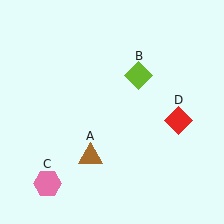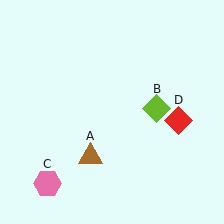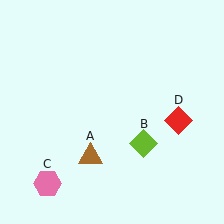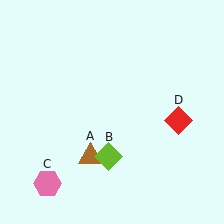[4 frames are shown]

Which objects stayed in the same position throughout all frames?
Brown triangle (object A) and pink hexagon (object C) and red diamond (object D) remained stationary.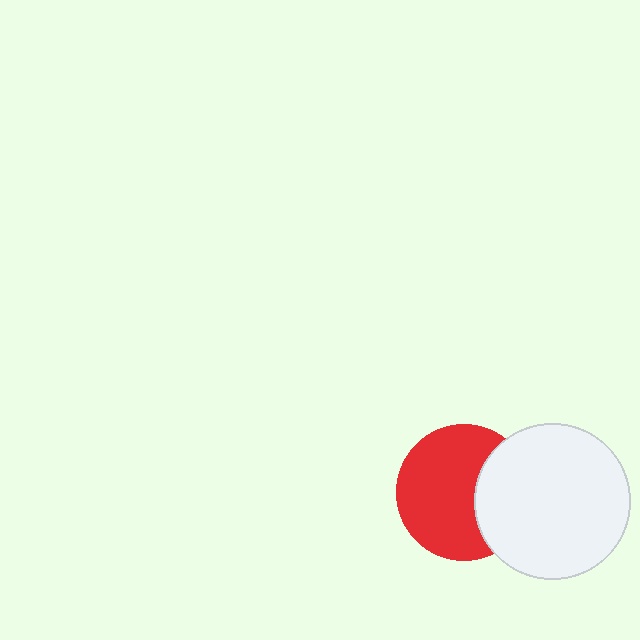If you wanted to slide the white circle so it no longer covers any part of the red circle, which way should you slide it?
Slide it right — that is the most direct way to separate the two shapes.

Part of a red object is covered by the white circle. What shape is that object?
It is a circle.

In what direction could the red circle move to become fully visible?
The red circle could move left. That would shift it out from behind the white circle entirely.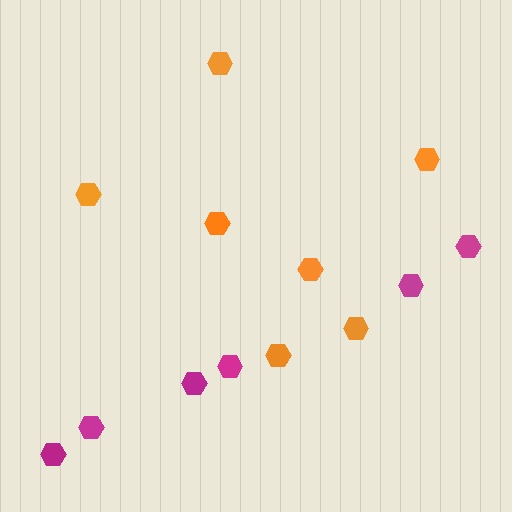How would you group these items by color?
There are 2 groups: one group of orange hexagons (7) and one group of magenta hexagons (6).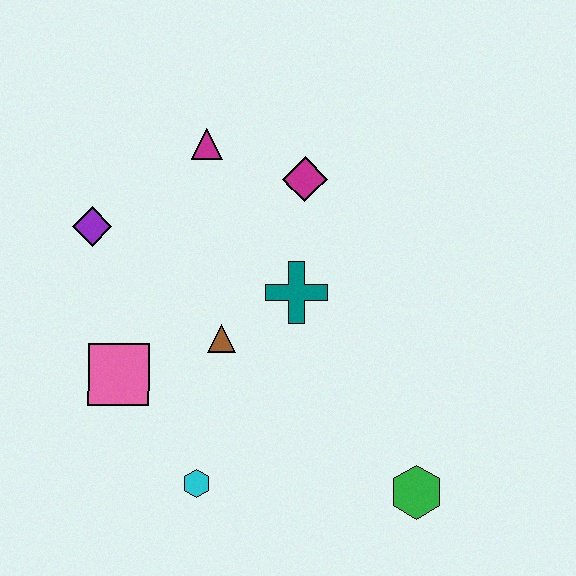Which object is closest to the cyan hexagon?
The pink square is closest to the cyan hexagon.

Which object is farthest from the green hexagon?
The purple diamond is farthest from the green hexagon.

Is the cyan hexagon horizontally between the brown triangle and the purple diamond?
Yes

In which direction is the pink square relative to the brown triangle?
The pink square is to the left of the brown triangle.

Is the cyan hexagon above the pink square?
No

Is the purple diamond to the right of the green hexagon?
No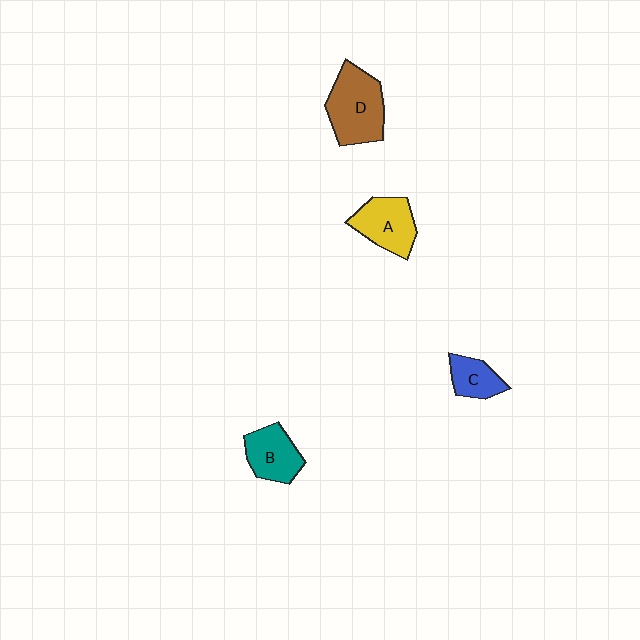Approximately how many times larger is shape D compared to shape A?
Approximately 1.3 times.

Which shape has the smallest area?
Shape C (blue).